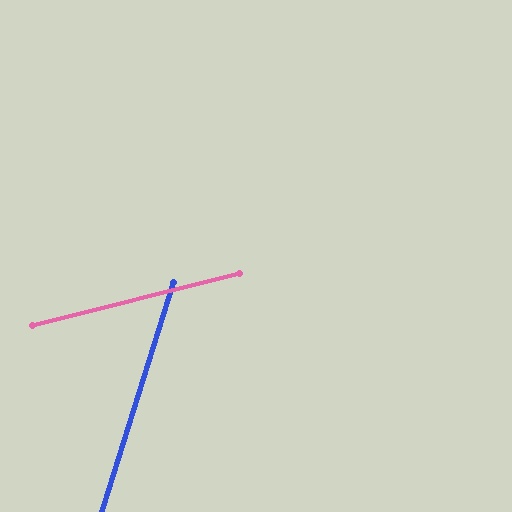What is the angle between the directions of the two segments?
Approximately 58 degrees.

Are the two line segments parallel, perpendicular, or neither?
Neither parallel nor perpendicular — they differ by about 58°.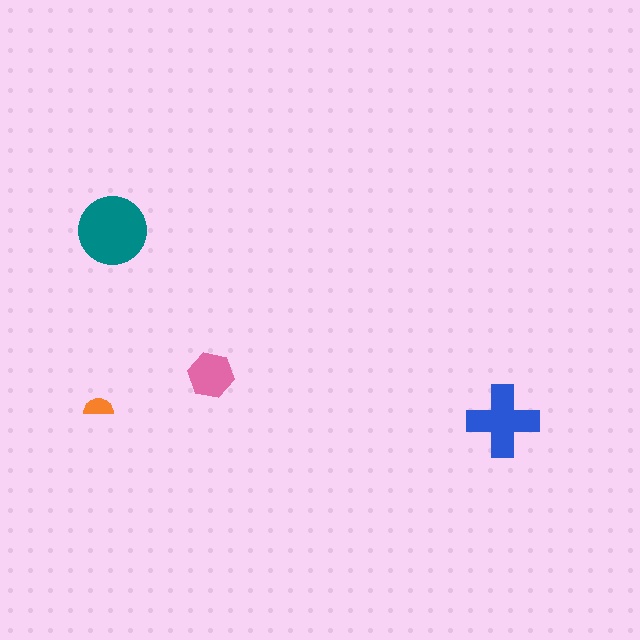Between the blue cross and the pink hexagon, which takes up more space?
The blue cross.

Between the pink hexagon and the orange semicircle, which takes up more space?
The pink hexagon.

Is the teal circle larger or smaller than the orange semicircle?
Larger.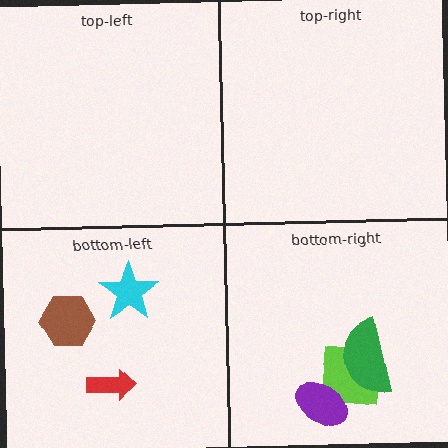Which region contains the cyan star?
The bottom-left region.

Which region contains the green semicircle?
The bottom-right region.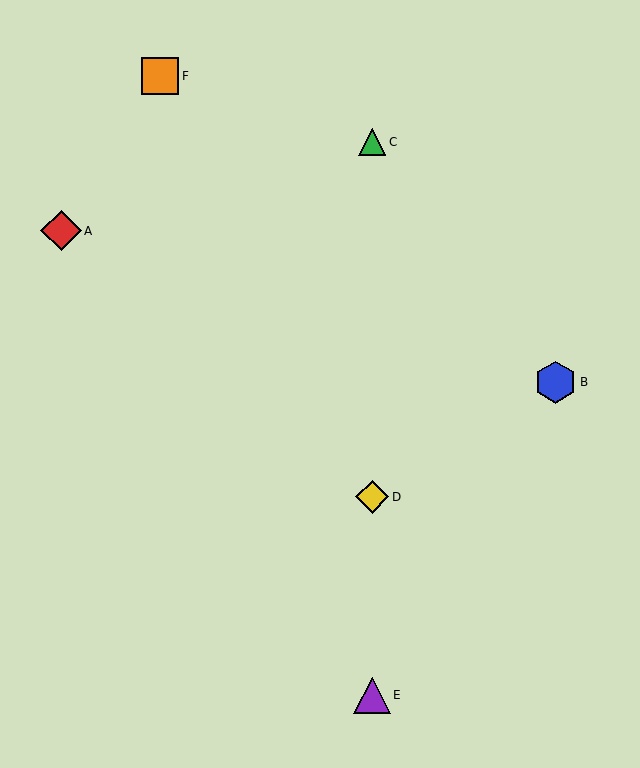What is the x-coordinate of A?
Object A is at x≈61.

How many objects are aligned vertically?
3 objects (C, D, E) are aligned vertically.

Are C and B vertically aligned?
No, C is at x≈372 and B is at x≈556.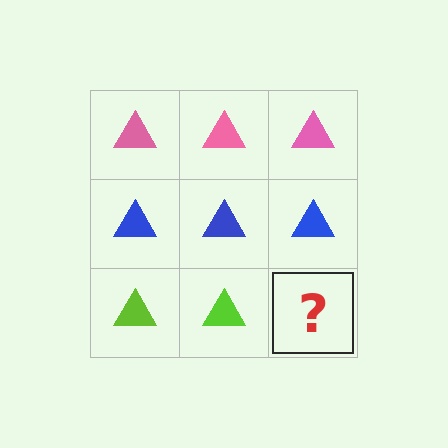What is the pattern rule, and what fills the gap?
The rule is that each row has a consistent color. The gap should be filled with a lime triangle.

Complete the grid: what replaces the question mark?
The question mark should be replaced with a lime triangle.